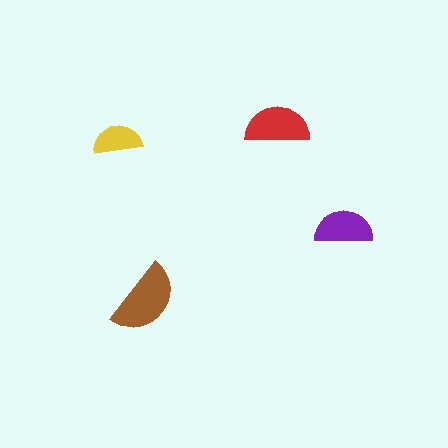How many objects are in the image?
There are 4 objects in the image.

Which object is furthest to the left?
The yellow semicircle is leftmost.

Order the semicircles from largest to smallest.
the brown one, the red one, the purple one, the yellow one.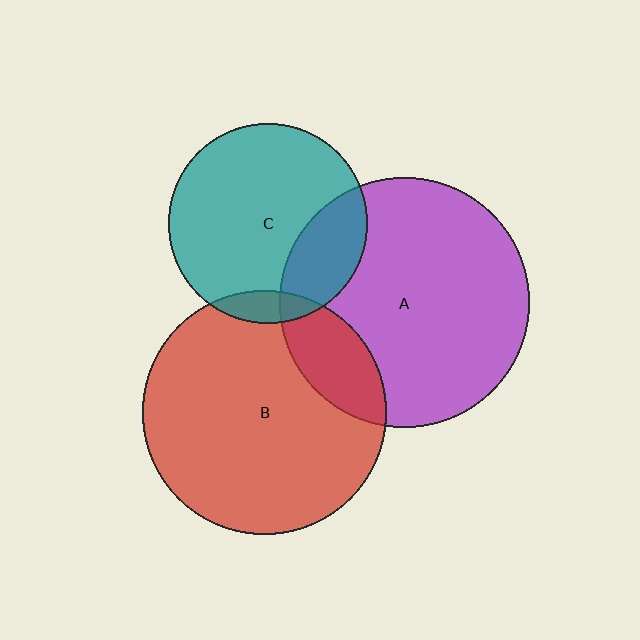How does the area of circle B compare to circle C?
Approximately 1.5 times.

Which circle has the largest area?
Circle A (purple).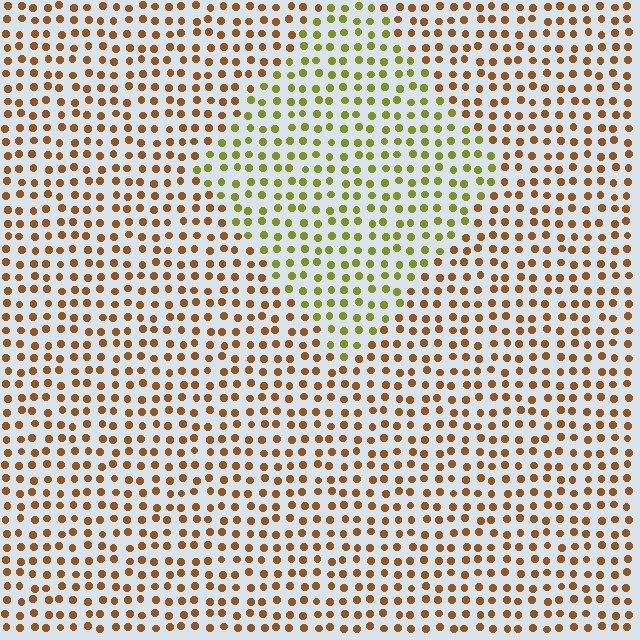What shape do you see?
I see a diamond.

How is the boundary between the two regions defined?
The boundary is defined purely by a slight shift in hue (about 43 degrees). Spacing, size, and orientation are identical on both sides.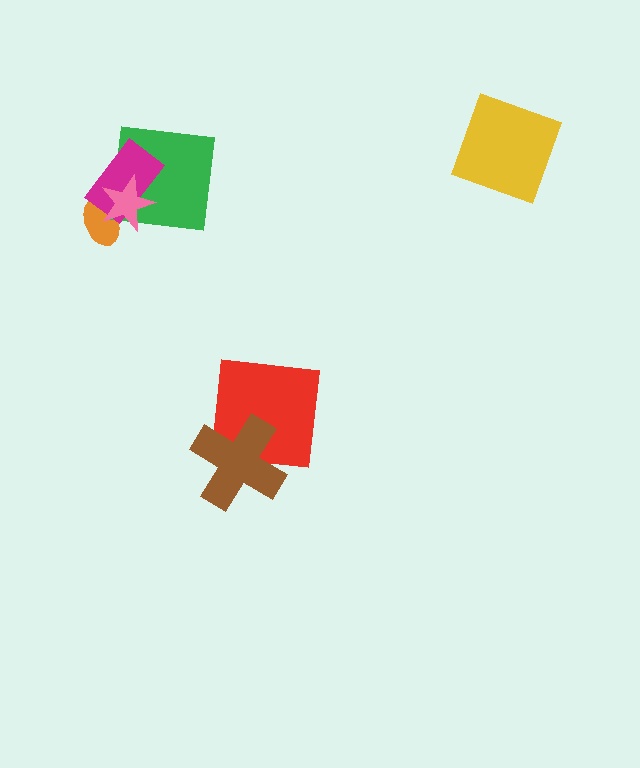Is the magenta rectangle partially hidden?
Yes, it is partially covered by another shape.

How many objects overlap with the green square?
2 objects overlap with the green square.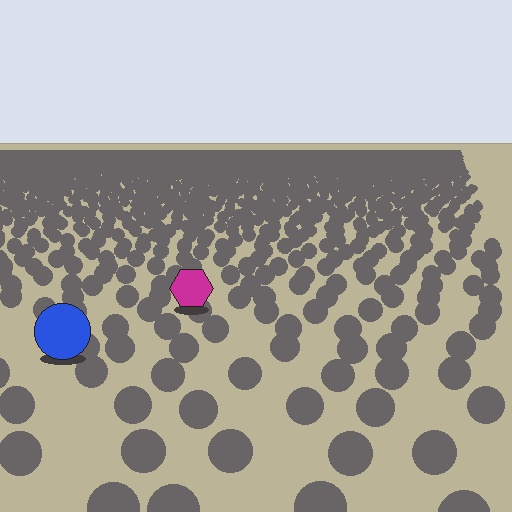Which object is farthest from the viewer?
The magenta hexagon is farthest from the viewer. It appears smaller and the ground texture around it is denser.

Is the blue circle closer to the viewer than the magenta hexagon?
Yes. The blue circle is closer — you can tell from the texture gradient: the ground texture is coarser near it.